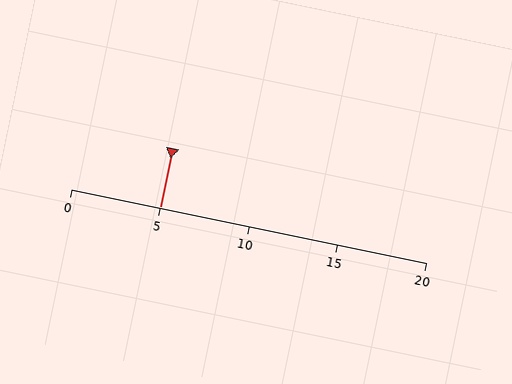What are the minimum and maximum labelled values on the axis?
The axis runs from 0 to 20.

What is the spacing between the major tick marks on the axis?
The major ticks are spaced 5 apart.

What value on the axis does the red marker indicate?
The marker indicates approximately 5.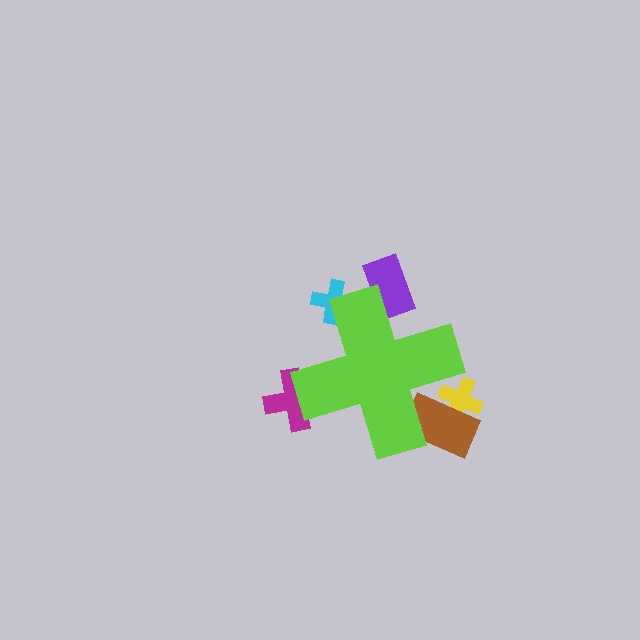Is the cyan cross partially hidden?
Yes, the cyan cross is partially hidden behind the lime cross.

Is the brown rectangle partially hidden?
Yes, the brown rectangle is partially hidden behind the lime cross.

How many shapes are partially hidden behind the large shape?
5 shapes are partially hidden.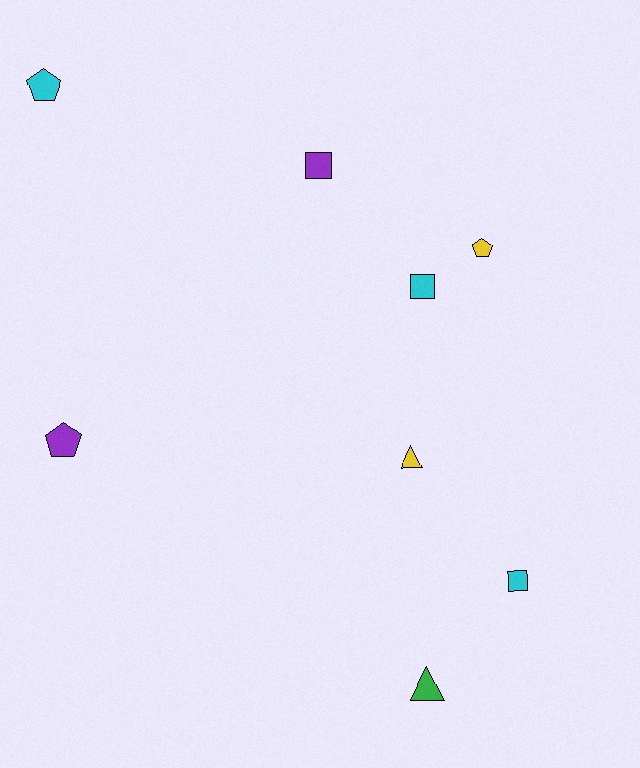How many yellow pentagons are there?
There is 1 yellow pentagon.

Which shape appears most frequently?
Pentagon, with 3 objects.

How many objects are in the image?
There are 8 objects.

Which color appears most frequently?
Cyan, with 3 objects.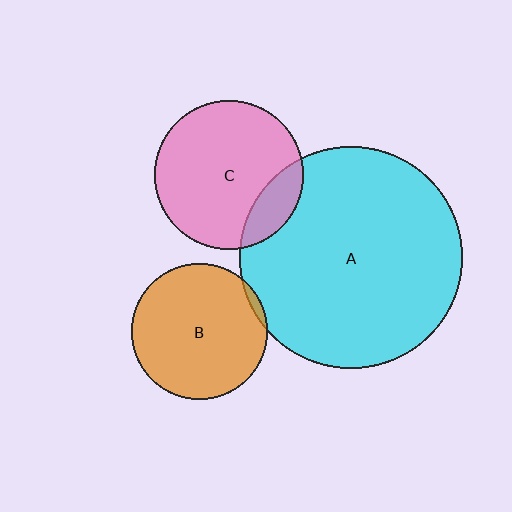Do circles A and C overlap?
Yes.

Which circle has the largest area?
Circle A (cyan).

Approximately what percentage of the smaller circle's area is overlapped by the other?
Approximately 15%.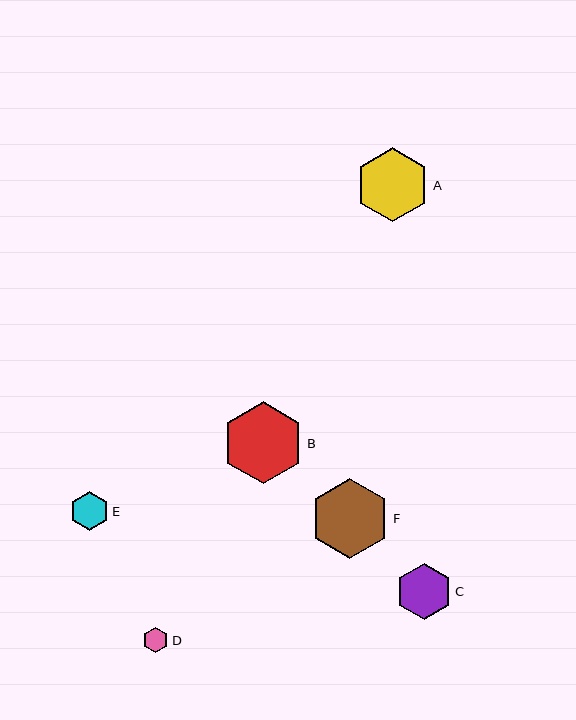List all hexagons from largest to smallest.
From largest to smallest: B, F, A, C, E, D.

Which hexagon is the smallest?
Hexagon D is the smallest with a size of approximately 25 pixels.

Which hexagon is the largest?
Hexagon B is the largest with a size of approximately 82 pixels.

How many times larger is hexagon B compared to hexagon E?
Hexagon B is approximately 2.1 times the size of hexagon E.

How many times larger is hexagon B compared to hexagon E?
Hexagon B is approximately 2.1 times the size of hexagon E.